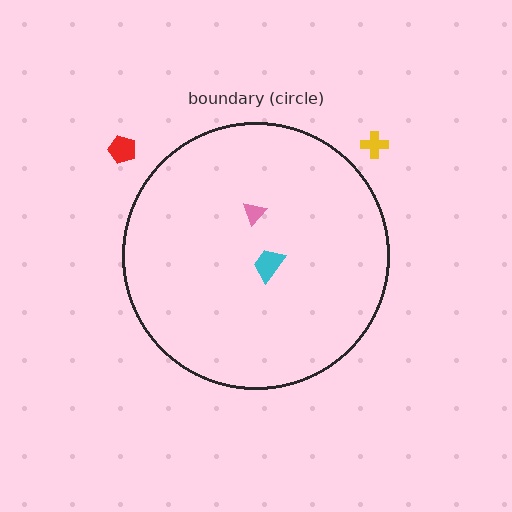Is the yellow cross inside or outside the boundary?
Outside.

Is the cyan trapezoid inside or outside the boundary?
Inside.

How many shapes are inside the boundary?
2 inside, 2 outside.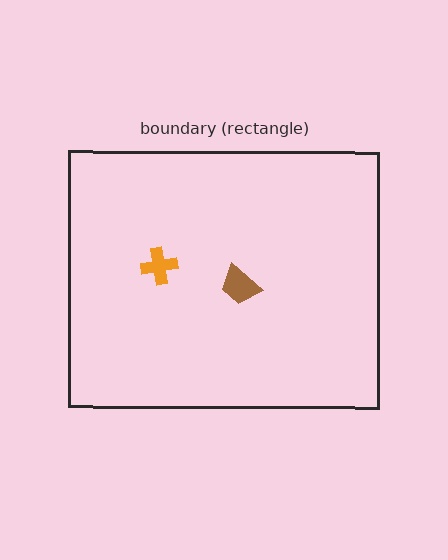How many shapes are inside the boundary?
2 inside, 0 outside.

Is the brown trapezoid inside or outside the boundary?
Inside.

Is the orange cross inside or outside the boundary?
Inside.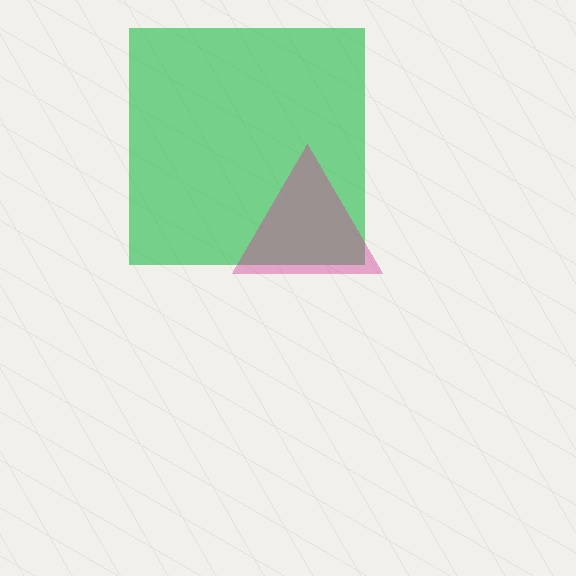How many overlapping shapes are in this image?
There are 2 overlapping shapes in the image.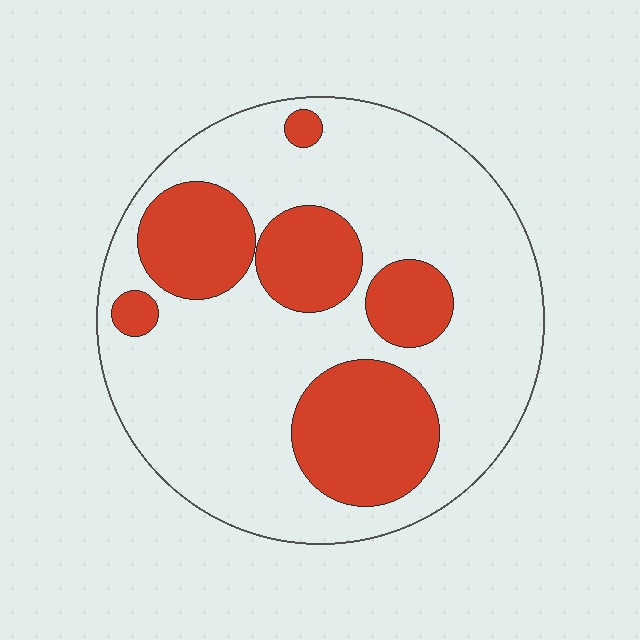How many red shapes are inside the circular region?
6.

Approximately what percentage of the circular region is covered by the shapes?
Approximately 30%.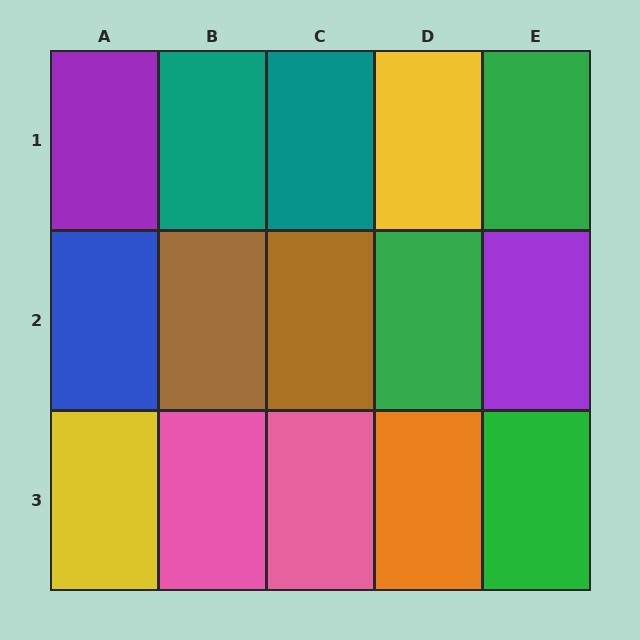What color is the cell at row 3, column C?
Pink.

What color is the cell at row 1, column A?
Purple.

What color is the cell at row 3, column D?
Orange.